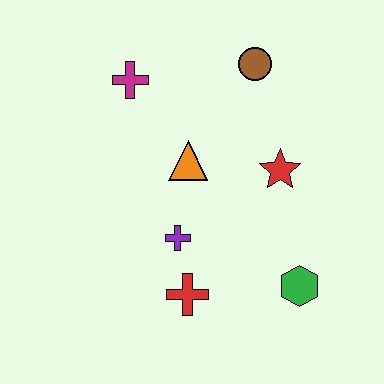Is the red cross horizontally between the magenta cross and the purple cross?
No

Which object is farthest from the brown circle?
The red cross is farthest from the brown circle.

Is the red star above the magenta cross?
No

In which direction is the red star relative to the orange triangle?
The red star is to the right of the orange triangle.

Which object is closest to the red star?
The orange triangle is closest to the red star.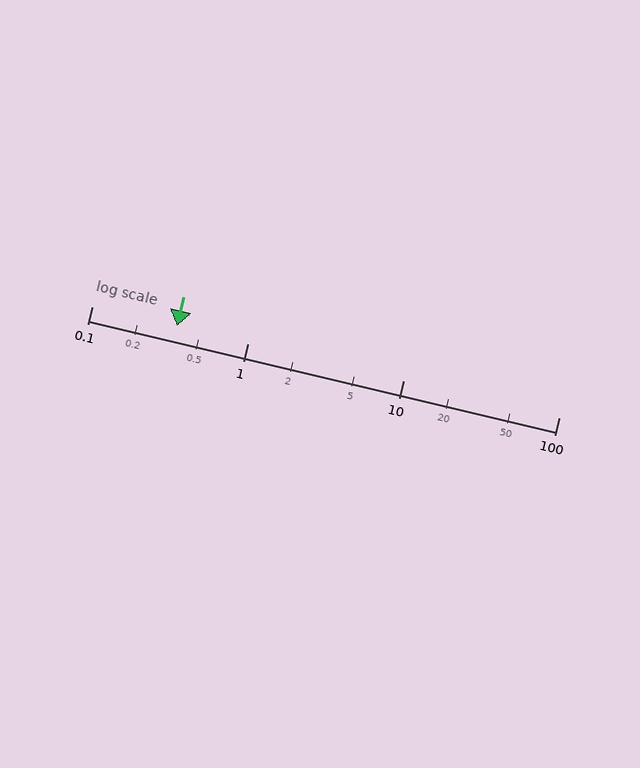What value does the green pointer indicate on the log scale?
The pointer indicates approximately 0.35.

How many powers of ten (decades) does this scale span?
The scale spans 3 decades, from 0.1 to 100.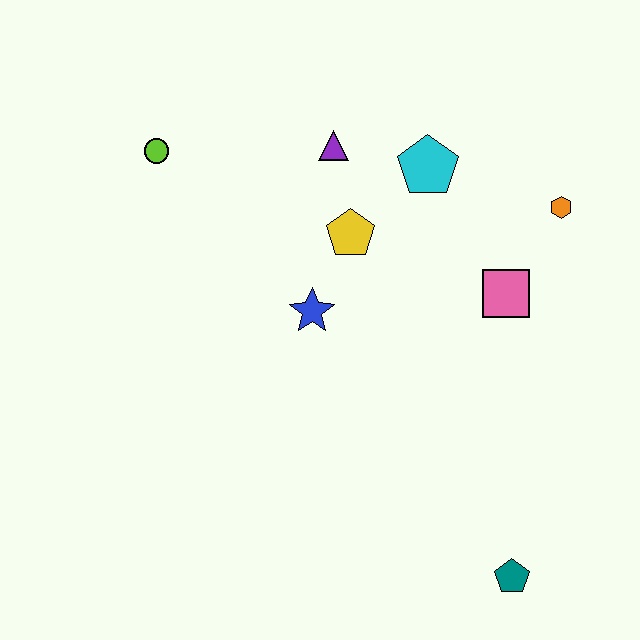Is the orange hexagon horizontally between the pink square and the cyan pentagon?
No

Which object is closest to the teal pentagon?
The pink square is closest to the teal pentagon.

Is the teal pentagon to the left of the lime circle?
No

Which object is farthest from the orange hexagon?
The lime circle is farthest from the orange hexagon.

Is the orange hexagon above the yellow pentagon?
Yes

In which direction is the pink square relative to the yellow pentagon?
The pink square is to the right of the yellow pentagon.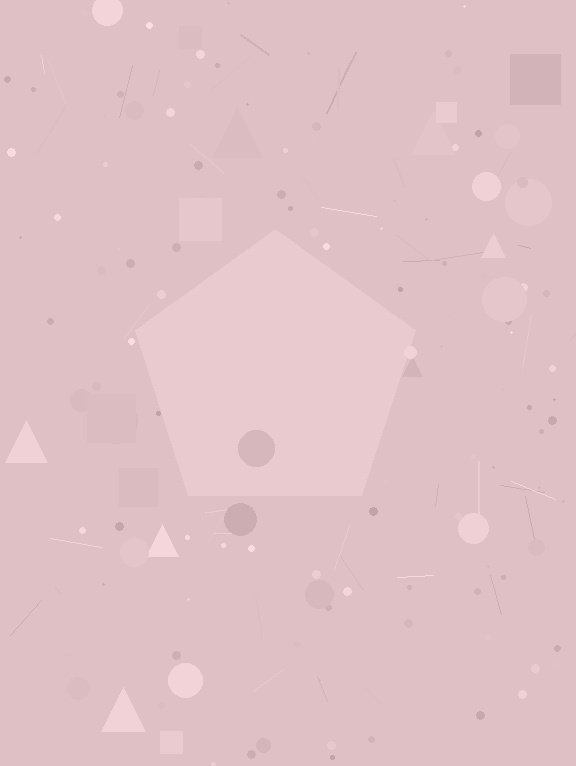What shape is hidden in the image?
A pentagon is hidden in the image.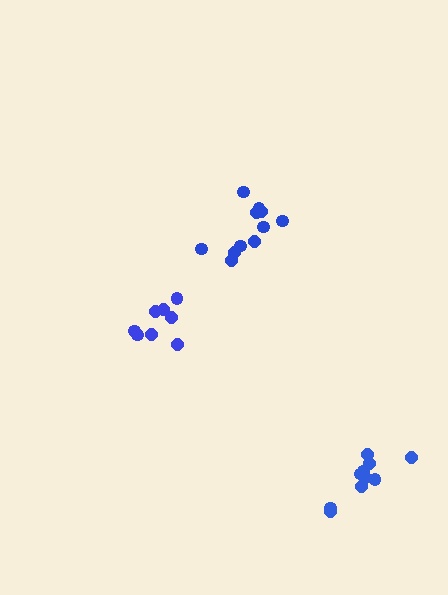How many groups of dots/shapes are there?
There are 3 groups.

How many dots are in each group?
Group 1: 11 dots, Group 2: 10 dots, Group 3: 8 dots (29 total).